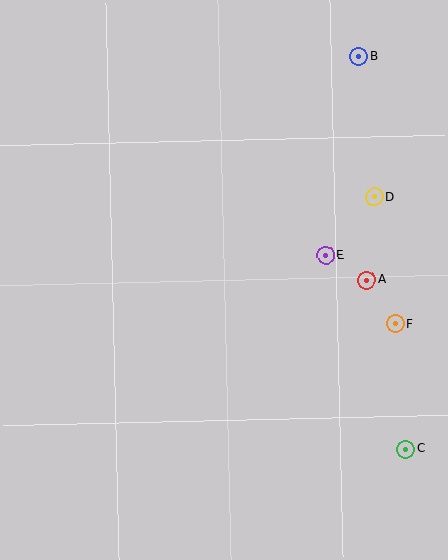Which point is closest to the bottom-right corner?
Point C is closest to the bottom-right corner.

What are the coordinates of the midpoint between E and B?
The midpoint between E and B is at (342, 156).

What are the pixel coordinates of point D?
Point D is at (375, 197).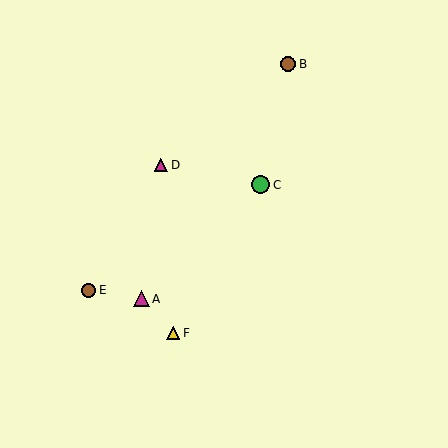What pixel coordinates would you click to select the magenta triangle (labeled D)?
Click at (161, 165) to select the magenta triangle D.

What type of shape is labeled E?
Shape E is a brown circle.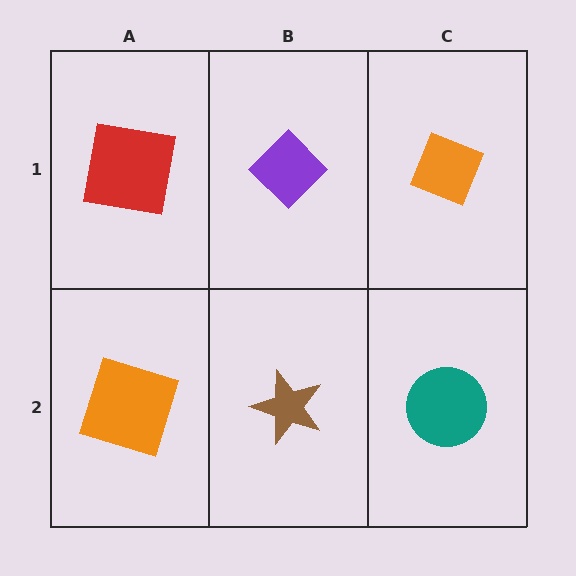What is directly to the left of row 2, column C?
A brown star.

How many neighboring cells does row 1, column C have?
2.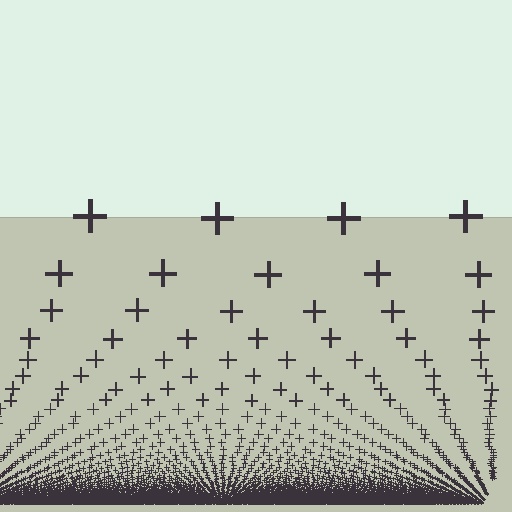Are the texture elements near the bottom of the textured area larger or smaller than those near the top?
Smaller. The gradient is inverted — elements near the bottom are smaller and denser.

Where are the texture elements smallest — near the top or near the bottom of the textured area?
Near the bottom.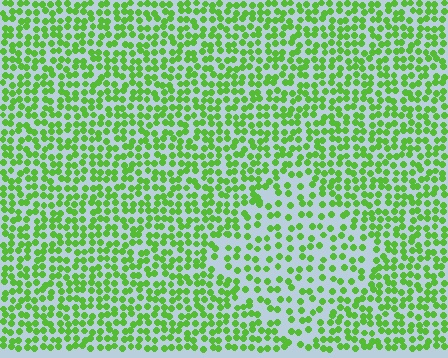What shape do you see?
I see a diamond.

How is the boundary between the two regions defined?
The boundary is defined by a change in element density (approximately 1.7x ratio). All elements are the same color, size, and shape.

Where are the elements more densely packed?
The elements are more densely packed outside the diamond boundary.